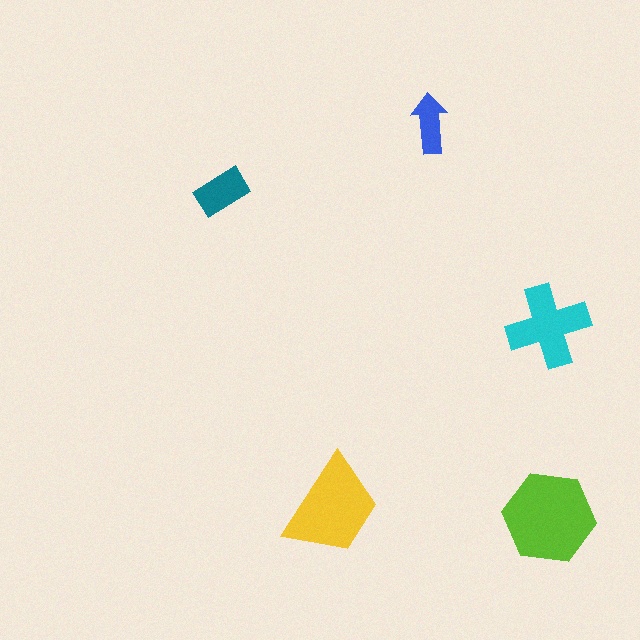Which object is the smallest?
The blue arrow.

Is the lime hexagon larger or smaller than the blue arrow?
Larger.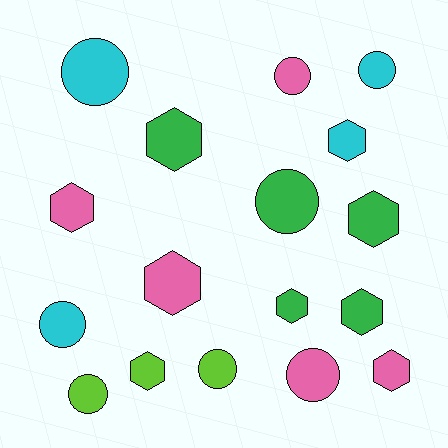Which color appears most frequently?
Pink, with 5 objects.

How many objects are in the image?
There are 17 objects.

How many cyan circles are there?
There are 3 cyan circles.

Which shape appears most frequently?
Hexagon, with 9 objects.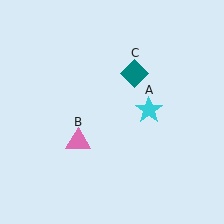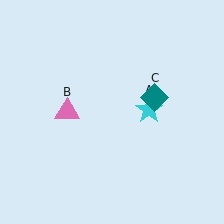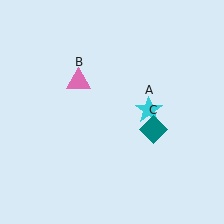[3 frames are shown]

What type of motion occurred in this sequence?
The pink triangle (object B), teal diamond (object C) rotated clockwise around the center of the scene.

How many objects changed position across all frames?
2 objects changed position: pink triangle (object B), teal diamond (object C).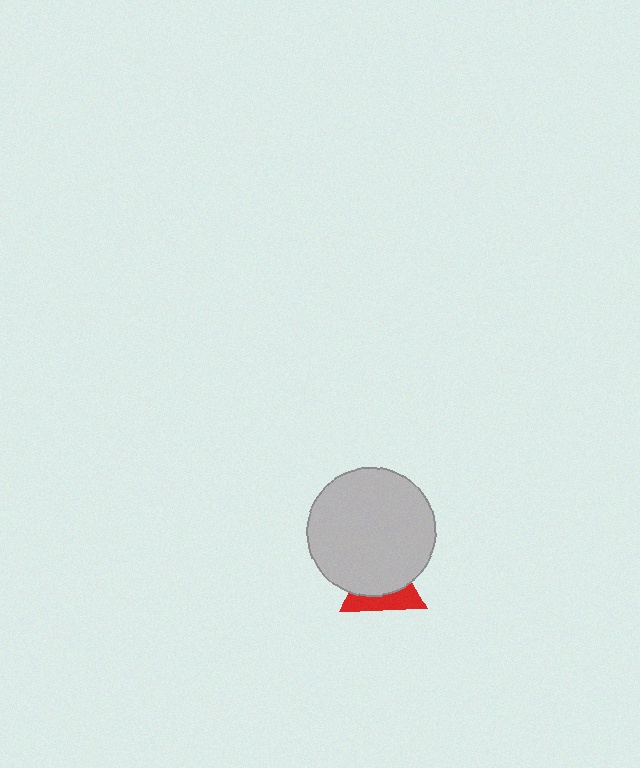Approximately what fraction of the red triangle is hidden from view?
Roughly 59% of the red triangle is hidden behind the light gray circle.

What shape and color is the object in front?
The object in front is a light gray circle.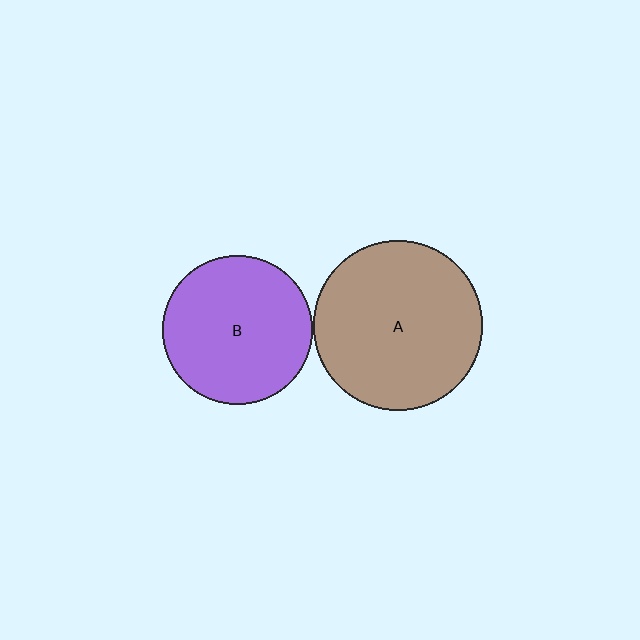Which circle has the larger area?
Circle A (brown).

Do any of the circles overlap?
No, none of the circles overlap.